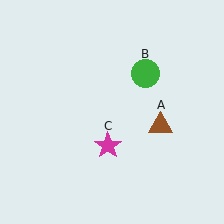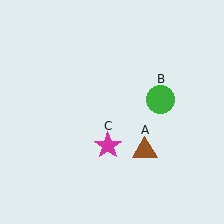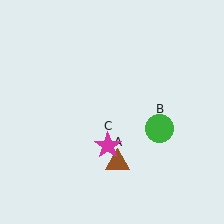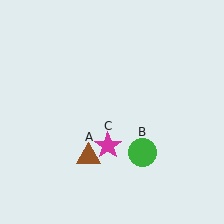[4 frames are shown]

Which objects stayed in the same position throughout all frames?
Magenta star (object C) remained stationary.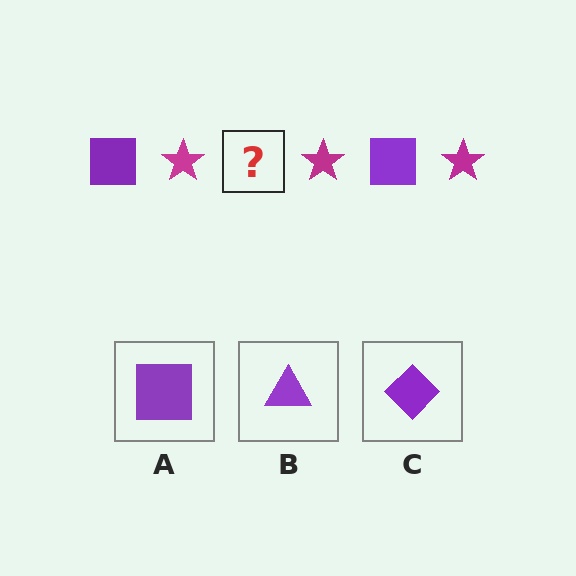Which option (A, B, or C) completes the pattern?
A.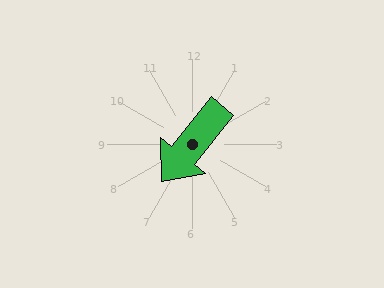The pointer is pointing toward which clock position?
Roughly 7 o'clock.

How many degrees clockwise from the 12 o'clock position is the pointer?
Approximately 219 degrees.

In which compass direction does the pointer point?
Southwest.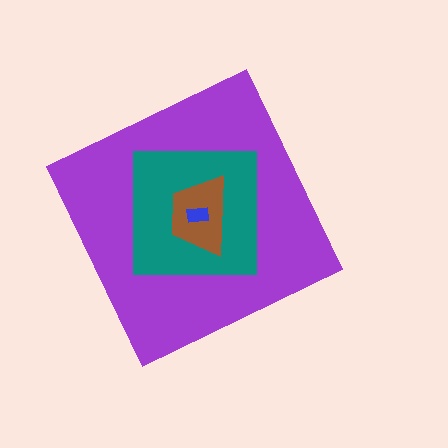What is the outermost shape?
The purple diamond.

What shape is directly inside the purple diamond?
The teal square.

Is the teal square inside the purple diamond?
Yes.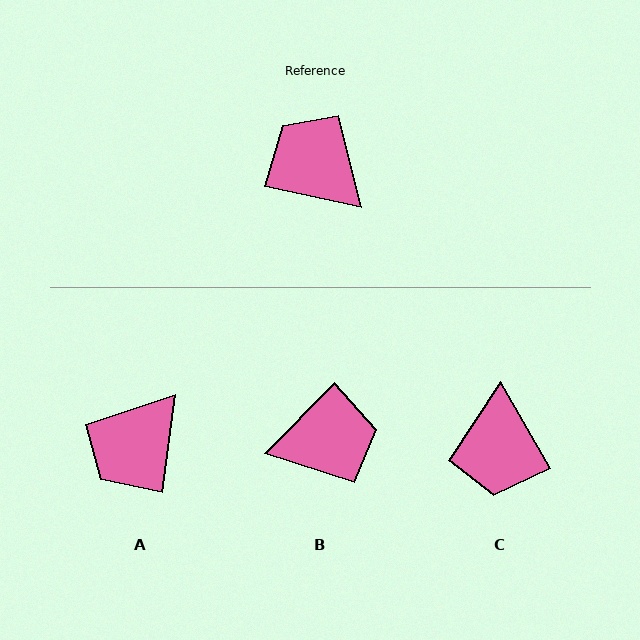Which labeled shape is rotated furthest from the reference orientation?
C, about 132 degrees away.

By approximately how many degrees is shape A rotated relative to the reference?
Approximately 95 degrees counter-clockwise.